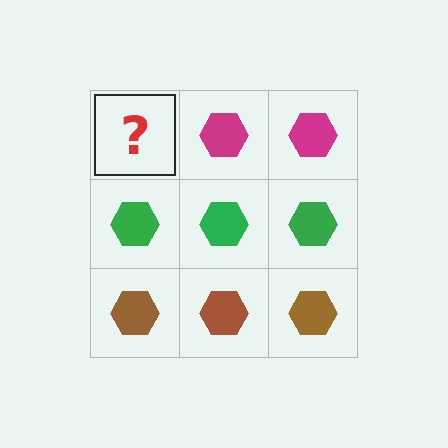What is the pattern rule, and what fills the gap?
The rule is that each row has a consistent color. The gap should be filled with a magenta hexagon.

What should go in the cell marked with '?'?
The missing cell should contain a magenta hexagon.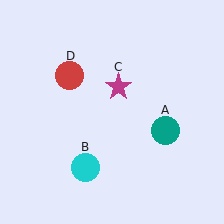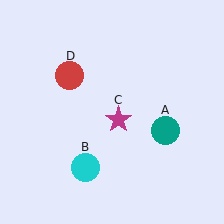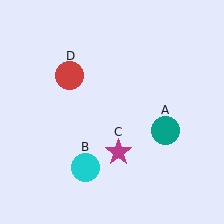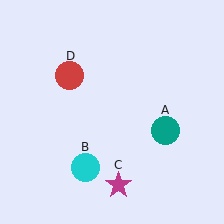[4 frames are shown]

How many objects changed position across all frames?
1 object changed position: magenta star (object C).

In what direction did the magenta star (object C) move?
The magenta star (object C) moved down.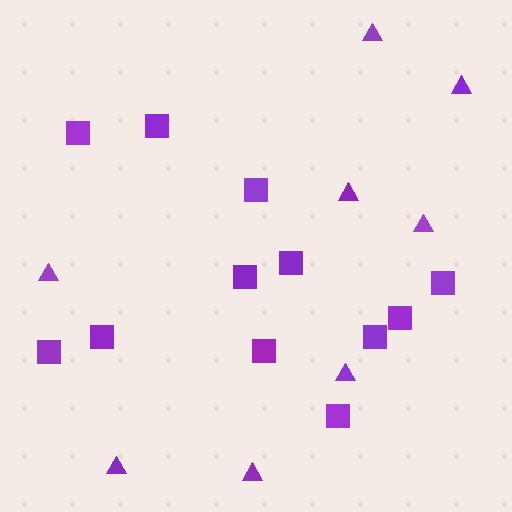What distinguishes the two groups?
There are 2 groups: one group of squares (12) and one group of triangles (8).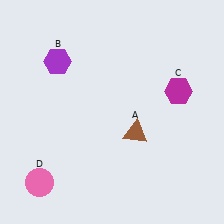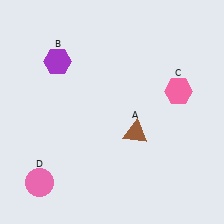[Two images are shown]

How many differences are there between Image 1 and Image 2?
There is 1 difference between the two images.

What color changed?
The hexagon (C) changed from magenta in Image 1 to pink in Image 2.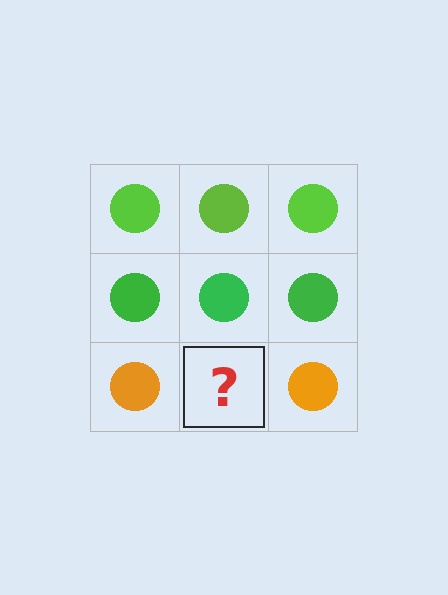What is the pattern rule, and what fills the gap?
The rule is that each row has a consistent color. The gap should be filled with an orange circle.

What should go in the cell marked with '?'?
The missing cell should contain an orange circle.